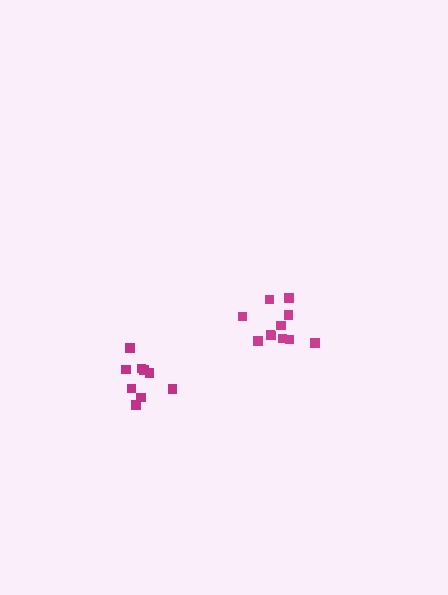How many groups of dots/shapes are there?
There are 2 groups.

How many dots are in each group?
Group 1: 11 dots, Group 2: 9 dots (20 total).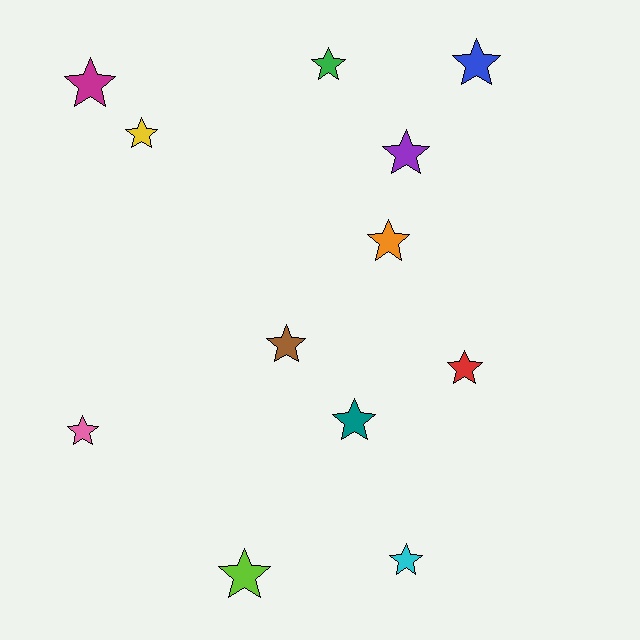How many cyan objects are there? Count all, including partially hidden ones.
There is 1 cyan object.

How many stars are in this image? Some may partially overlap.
There are 12 stars.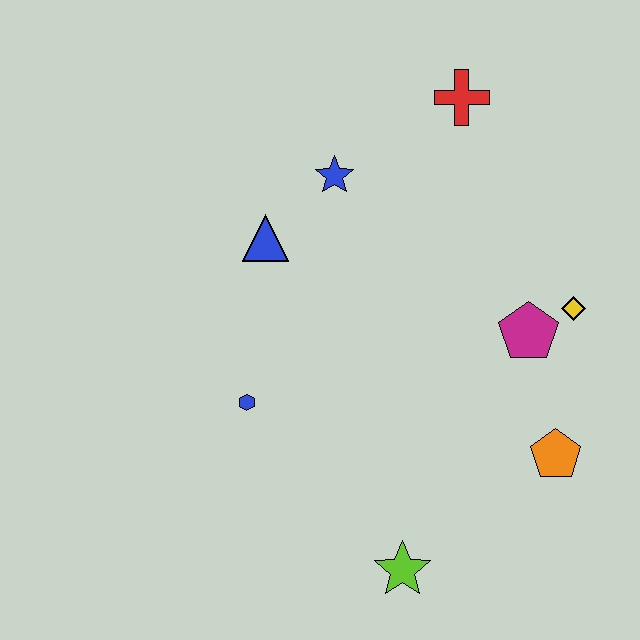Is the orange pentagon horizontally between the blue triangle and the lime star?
No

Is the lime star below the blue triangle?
Yes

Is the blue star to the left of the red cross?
Yes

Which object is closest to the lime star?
The orange pentagon is closest to the lime star.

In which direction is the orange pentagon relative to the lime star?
The orange pentagon is to the right of the lime star.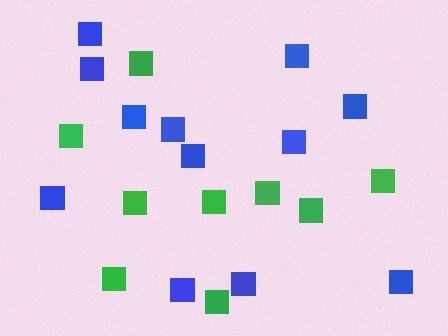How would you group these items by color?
There are 2 groups: one group of blue squares (12) and one group of green squares (9).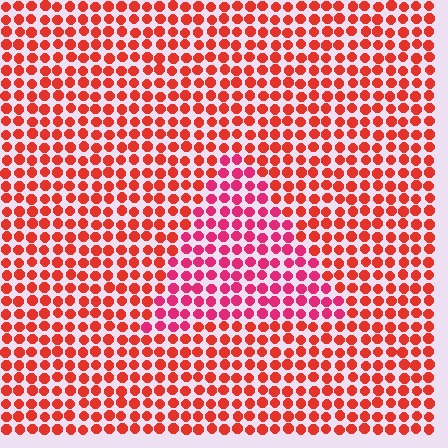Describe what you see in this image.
The image is filled with small red elements in a uniform arrangement. A triangle-shaped region is visible where the elements are tinted to a slightly different hue, forming a subtle color boundary.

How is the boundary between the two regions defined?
The boundary is defined purely by a slight shift in hue (about 29 degrees). Spacing, size, and orientation are identical on both sides.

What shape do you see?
I see a triangle.